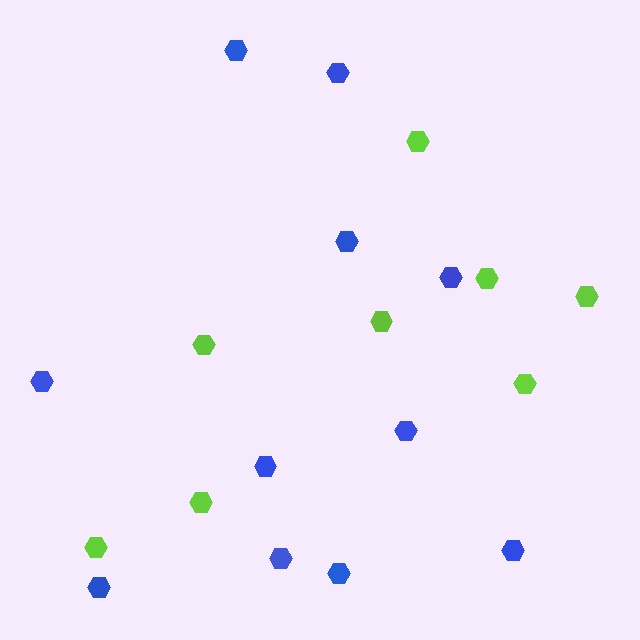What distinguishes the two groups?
There are 2 groups: one group of blue hexagons (11) and one group of lime hexagons (8).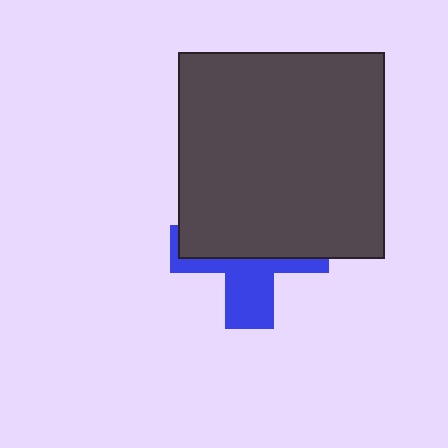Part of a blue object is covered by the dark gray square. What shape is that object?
It is a cross.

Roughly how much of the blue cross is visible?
A small part of it is visible (roughly 40%).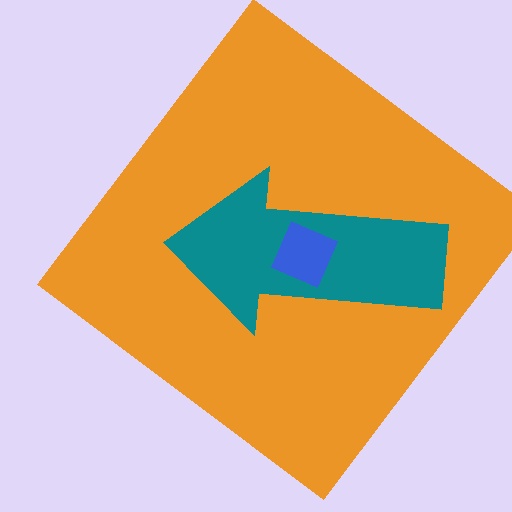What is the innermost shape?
The blue diamond.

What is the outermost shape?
The orange diamond.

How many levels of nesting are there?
3.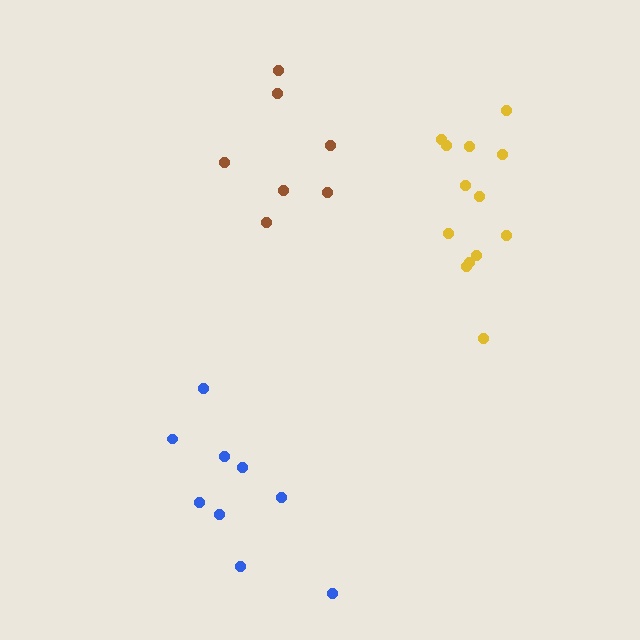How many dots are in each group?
Group 1: 7 dots, Group 2: 9 dots, Group 3: 13 dots (29 total).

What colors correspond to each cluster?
The clusters are colored: brown, blue, yellow.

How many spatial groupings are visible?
There are 3 spatial groupings.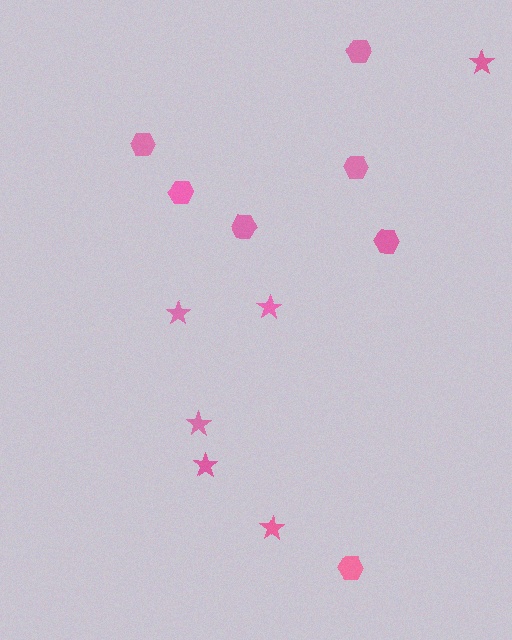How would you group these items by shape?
There are 2 groups: one group of stars (6) and one group of hexagons (7).